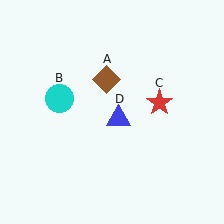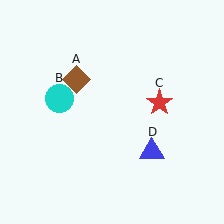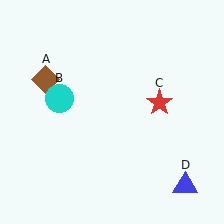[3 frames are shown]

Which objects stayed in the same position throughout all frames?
Cyan circle (object B) and red star (object C) remained stationary.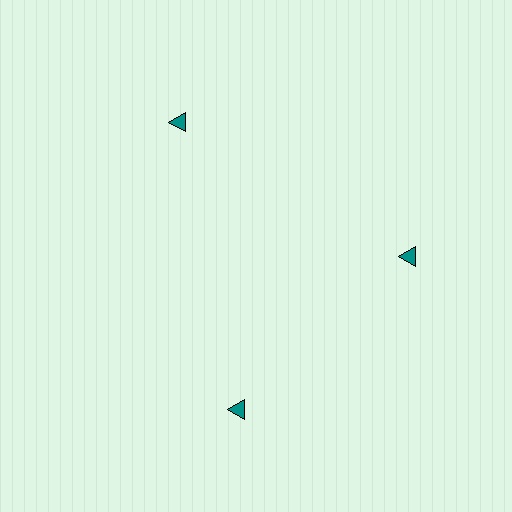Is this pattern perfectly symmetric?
No. The 3 teal triangles are arranged in a ring, but one element near the 7 o'clock position is rotated out of alignment along the ring, breaking the 3-fold rotational symmetry.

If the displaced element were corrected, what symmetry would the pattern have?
It would have 3-fold rotational symmetry — the pattern would map onto itself every 120 degrees.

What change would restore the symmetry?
The symmetry would be restored by rotating it back into even spacing with its neighbors so that all 3 triangles sit at equal angles and equal distance from the center.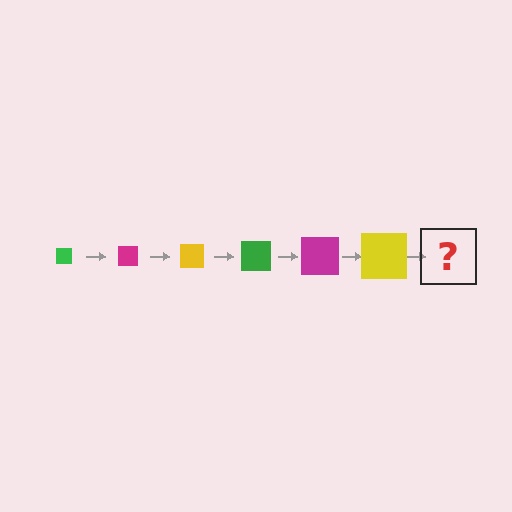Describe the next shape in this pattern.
It should be a green square, larger than the previous one.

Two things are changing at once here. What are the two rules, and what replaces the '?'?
The two rules are that the square grows larger each step and the color cycles through green, magenta, and yellow. The '?' should be a green square, larger than the previous one.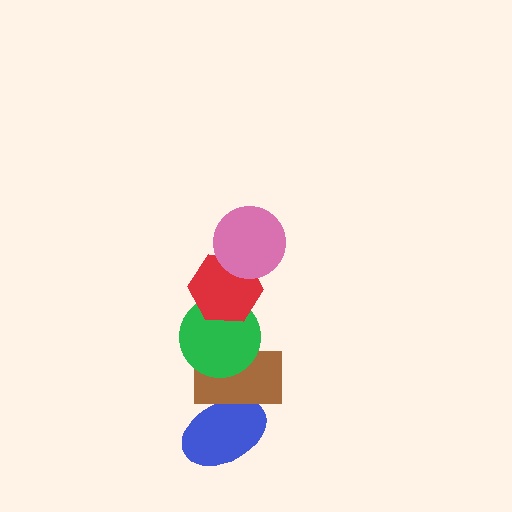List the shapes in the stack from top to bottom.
From top to bottom: the pink circle, the red hexagon, the green circle, the brown rectangle, the blue ellipse.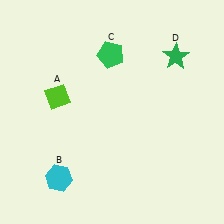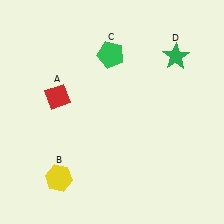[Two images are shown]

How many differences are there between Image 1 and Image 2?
There are 2 differences between the two images.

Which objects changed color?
A changed from lime to red. B changed from cyan to yellow.